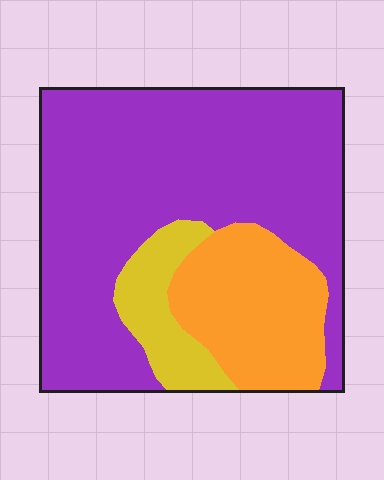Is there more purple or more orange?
Purple.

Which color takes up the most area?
Purple, at roughly 65%.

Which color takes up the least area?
Yellow, at roughly 10%.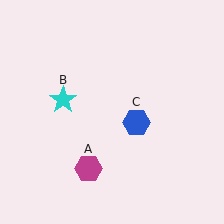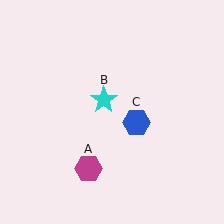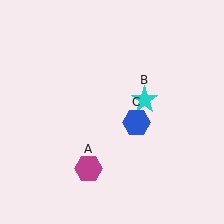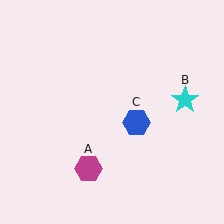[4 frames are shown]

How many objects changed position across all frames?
1 object changed position: cyan star (object B).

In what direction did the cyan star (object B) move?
The cyan star (object B) moved right.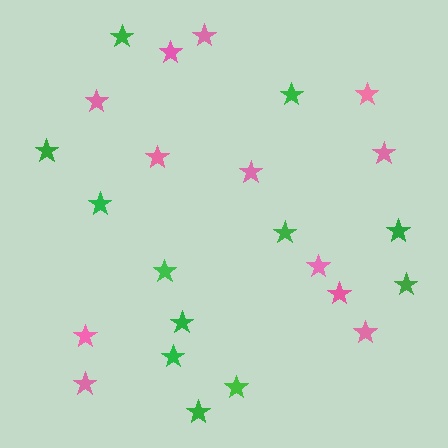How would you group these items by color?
There are 2 groups: one group of green stars (12) and one group of pink stars (12).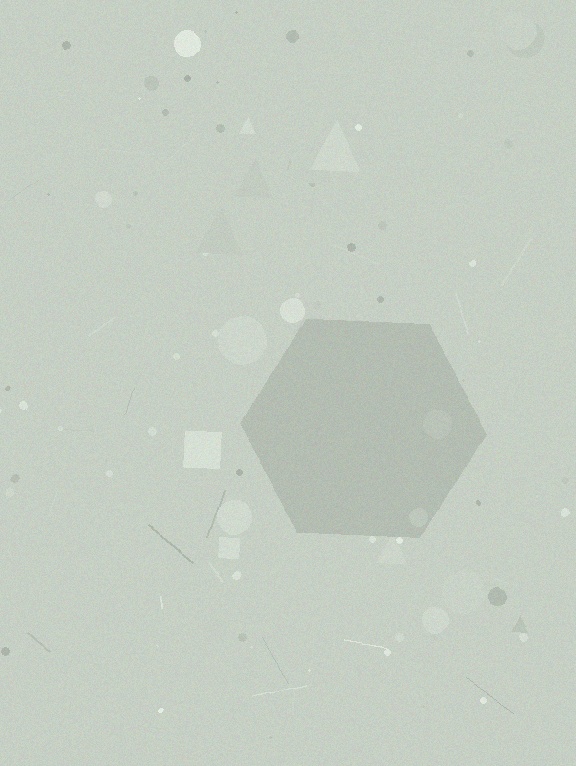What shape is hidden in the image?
A hexagon is hidden in the image.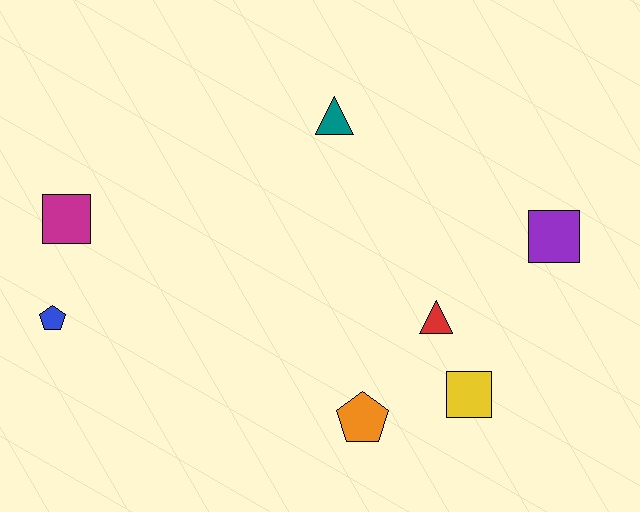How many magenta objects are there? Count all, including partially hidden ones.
There is 1 magenta object.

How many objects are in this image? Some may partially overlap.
There are 7 objects.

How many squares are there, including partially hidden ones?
There are 3 squares.